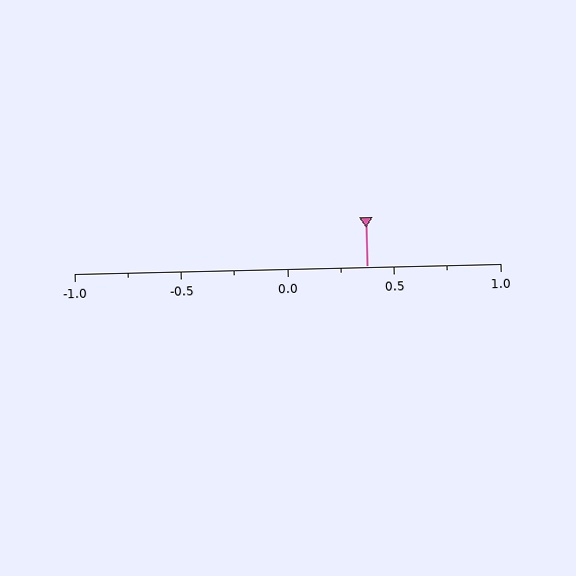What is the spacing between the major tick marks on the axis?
The major ticks are spaced 0.5 apart.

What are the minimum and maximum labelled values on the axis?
The axis runs from -1.0 to 1.0.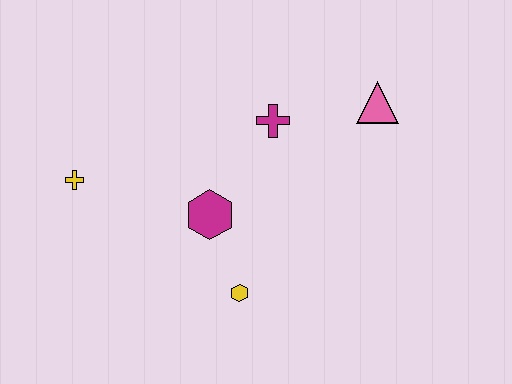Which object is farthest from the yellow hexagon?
The pink triangle is farthest from the yellow hexagon.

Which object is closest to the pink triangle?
The magenta cross is closest to the pink triangle.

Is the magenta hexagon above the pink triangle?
No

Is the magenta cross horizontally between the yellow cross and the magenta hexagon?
No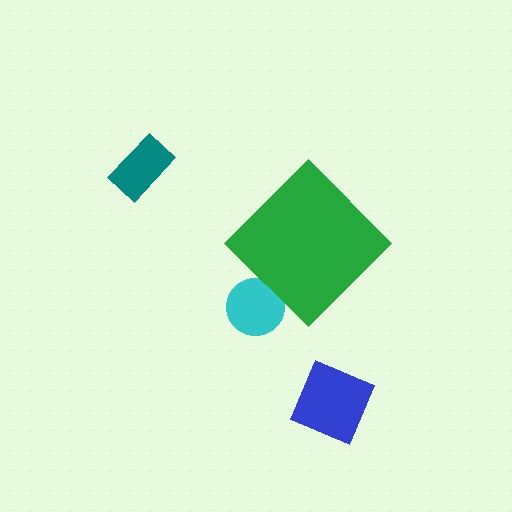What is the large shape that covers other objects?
A green diamond.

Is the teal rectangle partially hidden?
No, the teal rectangle is fully visible.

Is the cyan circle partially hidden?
Yes, the cyan circle is partially hidden behind the green diamond.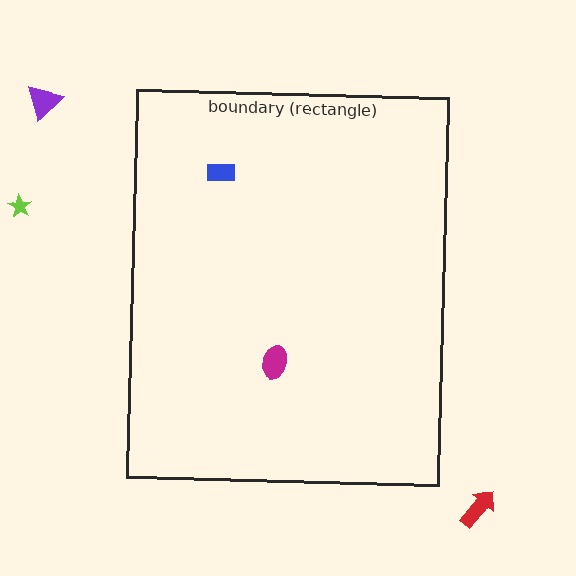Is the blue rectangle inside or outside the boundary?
Inside.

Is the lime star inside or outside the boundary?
Outside.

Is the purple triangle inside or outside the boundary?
Outside.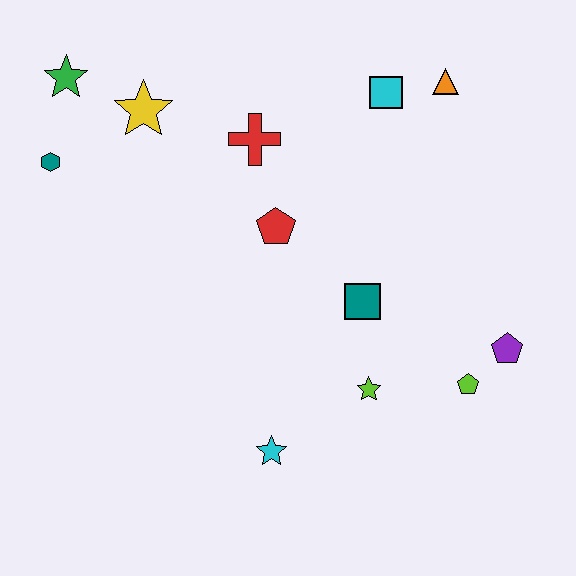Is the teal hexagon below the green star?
Yes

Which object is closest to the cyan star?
The lime star is closest to the cyan star.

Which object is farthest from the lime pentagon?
The green star is farthest from the lime pentagon.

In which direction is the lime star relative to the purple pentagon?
The lime star is to the left of the purple pentagon.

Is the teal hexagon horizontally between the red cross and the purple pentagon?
No